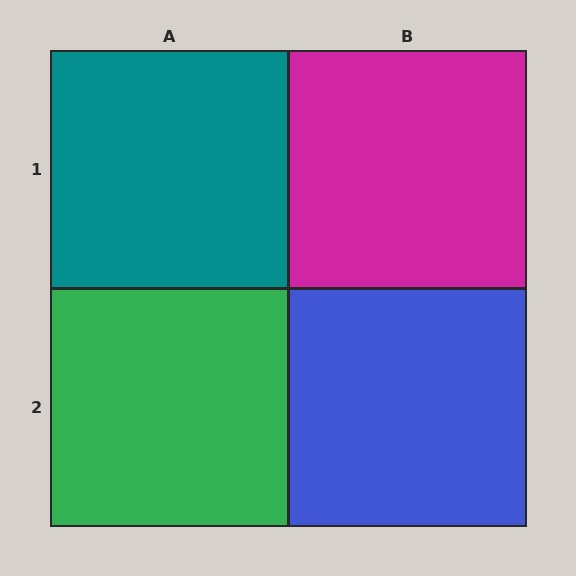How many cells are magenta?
1 cell is magenta.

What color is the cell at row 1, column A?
Teal.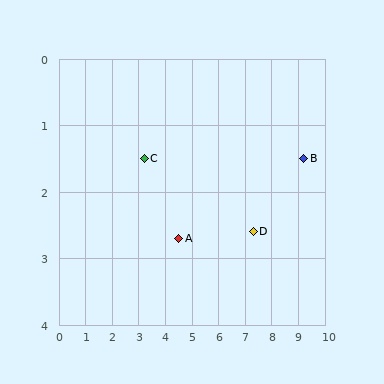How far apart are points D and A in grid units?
Points D and A are about 2.8 grid units apart.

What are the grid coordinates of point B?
Point B is at approximately (9.2, 1.5).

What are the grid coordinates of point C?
Point C is at approximately (3.2, 1.5).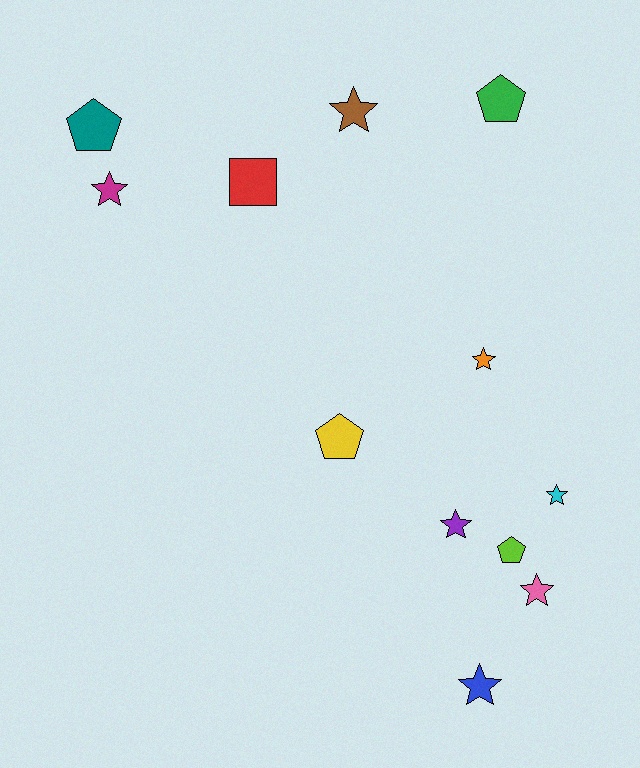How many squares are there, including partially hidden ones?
There is 1 square.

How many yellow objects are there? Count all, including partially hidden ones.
There is 1 yellow object.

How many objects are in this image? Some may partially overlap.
There are 12 objects.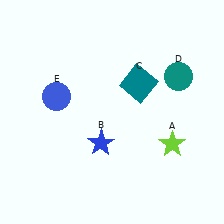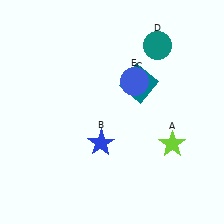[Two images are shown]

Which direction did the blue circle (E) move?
The blue circle (E) moved right.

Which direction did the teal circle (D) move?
The teal circle (D) moved up.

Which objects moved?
The objects that moved are: the teal circle (D), the blue circle (E).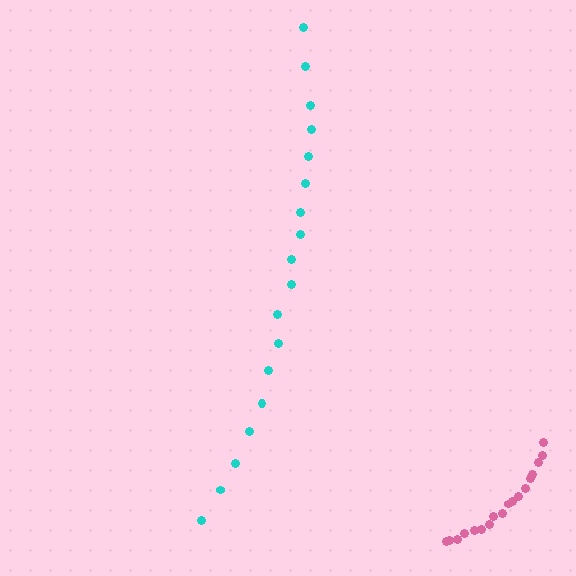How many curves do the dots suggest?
There are 2 distinct paths.